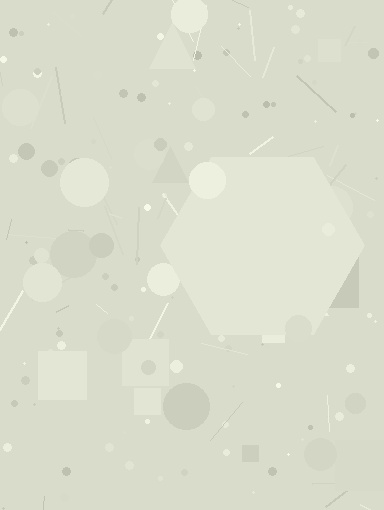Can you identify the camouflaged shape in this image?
The camouflaged shape is a hexagon.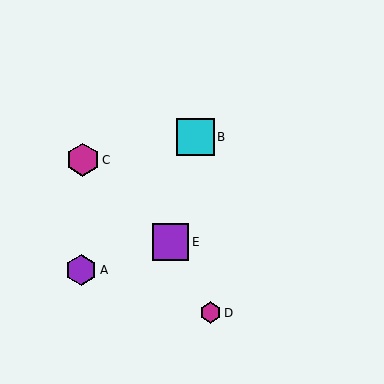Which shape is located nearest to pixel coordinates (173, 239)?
The purple square (labeled E) at (171, 242) is nearest to that location.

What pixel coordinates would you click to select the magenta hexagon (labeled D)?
Click at (211, 313) to select the magenta hexagon D.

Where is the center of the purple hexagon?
The center of the purple hexagon is at (81, 270).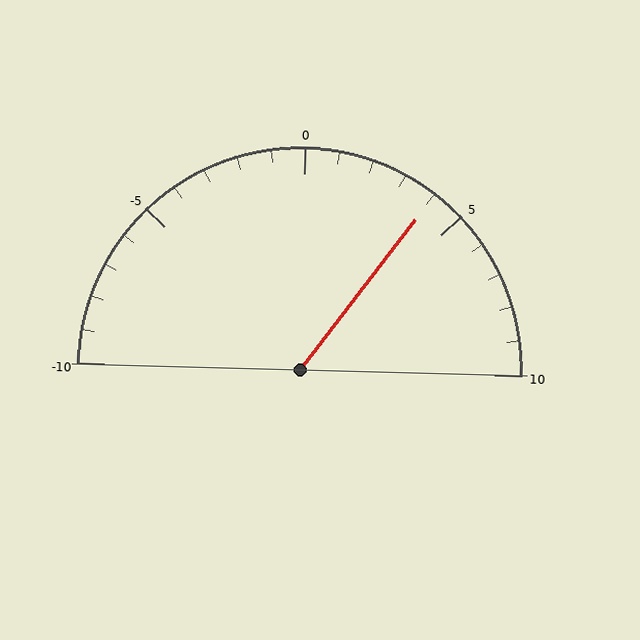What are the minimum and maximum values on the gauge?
The gauge ranges from -10 to 10.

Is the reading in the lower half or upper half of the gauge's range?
The reading is in the upper half of the range (-10 to 10).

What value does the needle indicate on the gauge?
The needle indicates approximately 4.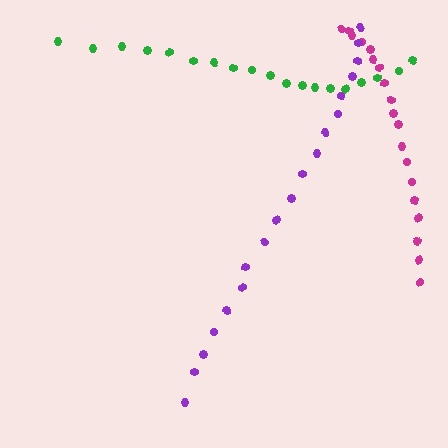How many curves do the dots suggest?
There are 3 distinct paths.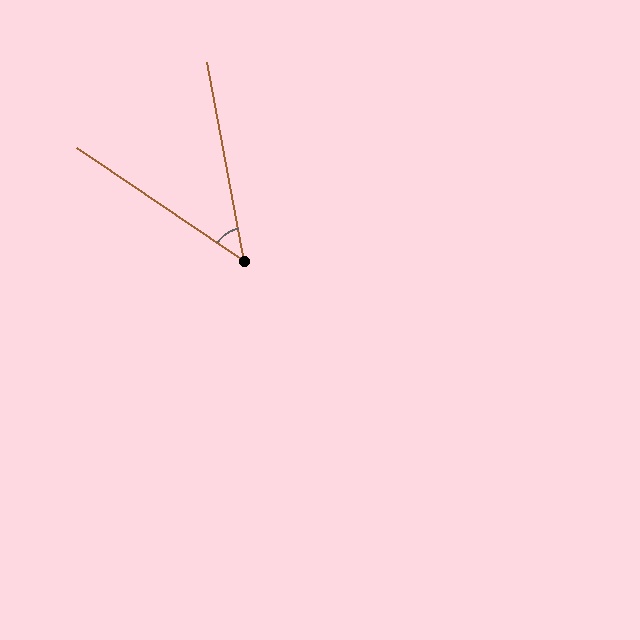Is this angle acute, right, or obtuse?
It is acute.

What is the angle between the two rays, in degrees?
Approximately 45 degrees.